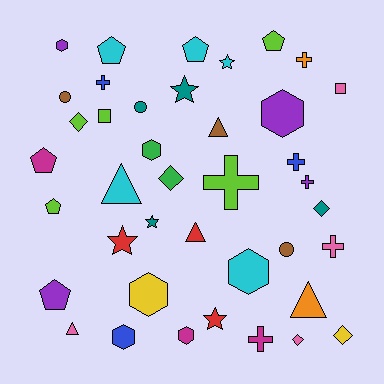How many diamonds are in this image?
There are 5 diamonds.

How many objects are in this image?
There are 40 objects.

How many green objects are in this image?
There are 2 green objects.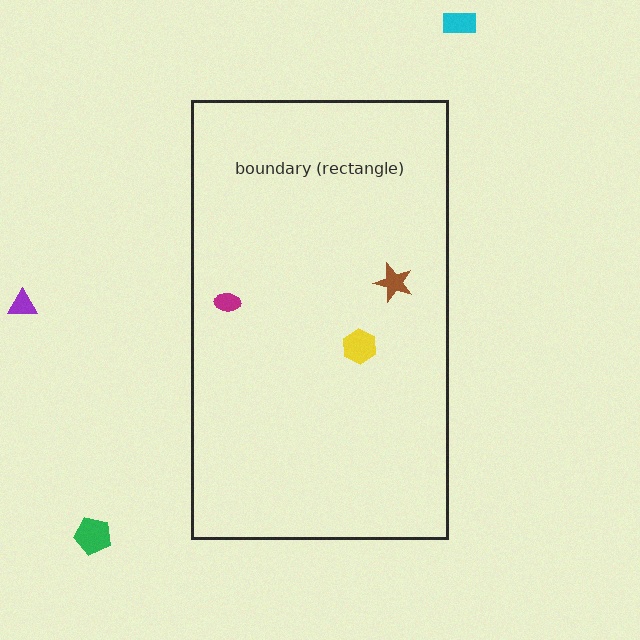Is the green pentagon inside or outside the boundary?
Outside.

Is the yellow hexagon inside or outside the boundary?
Inside.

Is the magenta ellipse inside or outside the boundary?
Inside.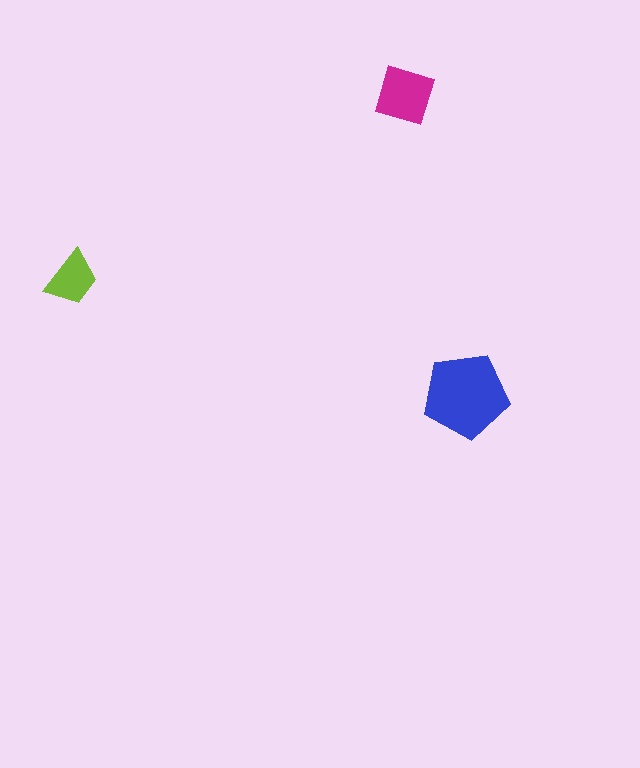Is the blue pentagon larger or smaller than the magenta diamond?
Larger.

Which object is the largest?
The blue pentagon.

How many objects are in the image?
There are 3 objects in the image.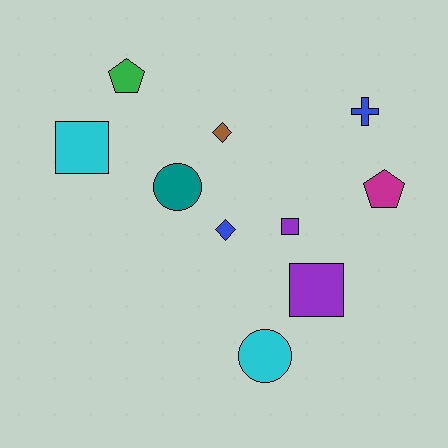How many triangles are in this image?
There are no triangles.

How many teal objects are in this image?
There is 1 teal object.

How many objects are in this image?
There are 10 objects.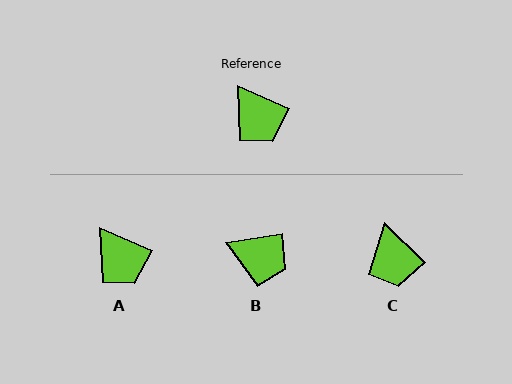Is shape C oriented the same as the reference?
No, it is off by about 21 degrees.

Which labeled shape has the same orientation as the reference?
A.